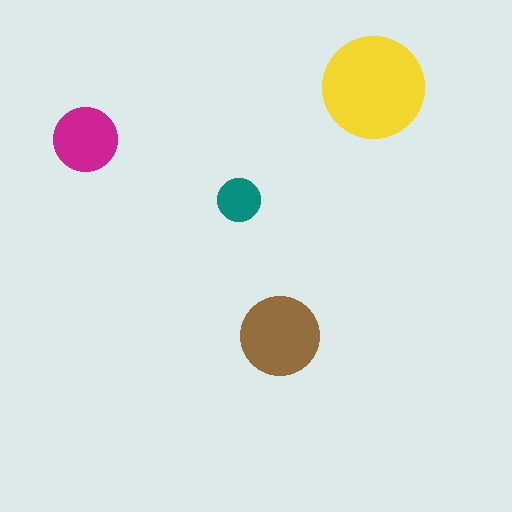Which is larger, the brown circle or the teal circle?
The brown one.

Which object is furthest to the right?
The yellow circle is rightmost.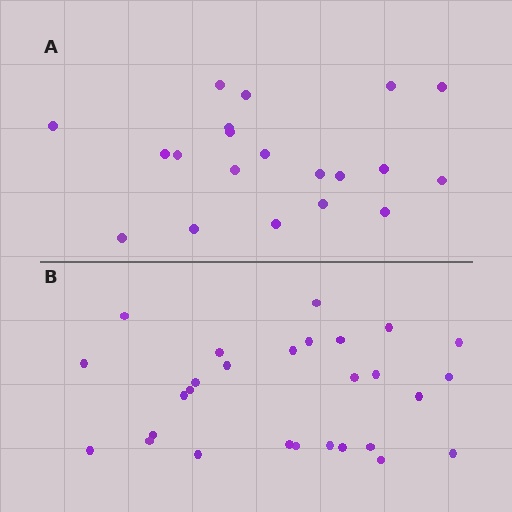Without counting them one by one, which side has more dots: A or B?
Region B (the bottom region) has more dots.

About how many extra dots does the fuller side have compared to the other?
Region B has roughly 8 or so more dots than region A.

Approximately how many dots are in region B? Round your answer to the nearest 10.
About 30 dots. (The exact count is 28, which rounds to 30.)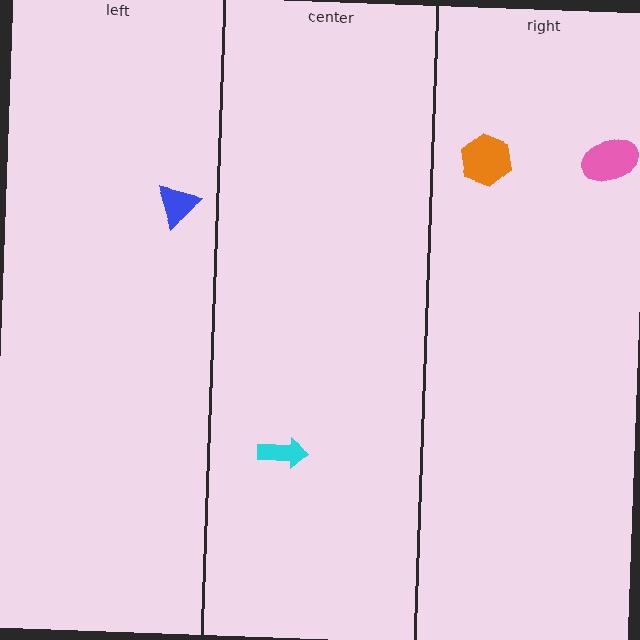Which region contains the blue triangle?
The left region.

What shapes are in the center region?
The cyan arrow.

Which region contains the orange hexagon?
The right region.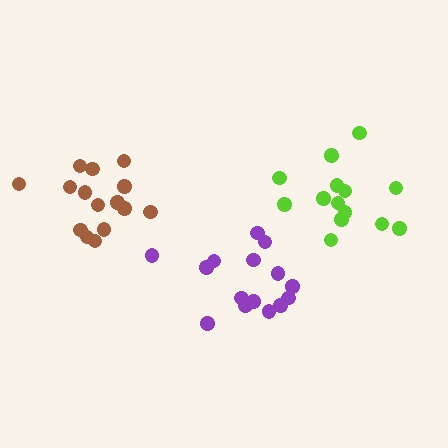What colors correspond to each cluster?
The clusters are colored: purple, brown, lime.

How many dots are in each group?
Group 1: 15 dots, Group 2: 15 dots, Group 3: 14 dots (44 total).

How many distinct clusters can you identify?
There are 3 distinct clusters.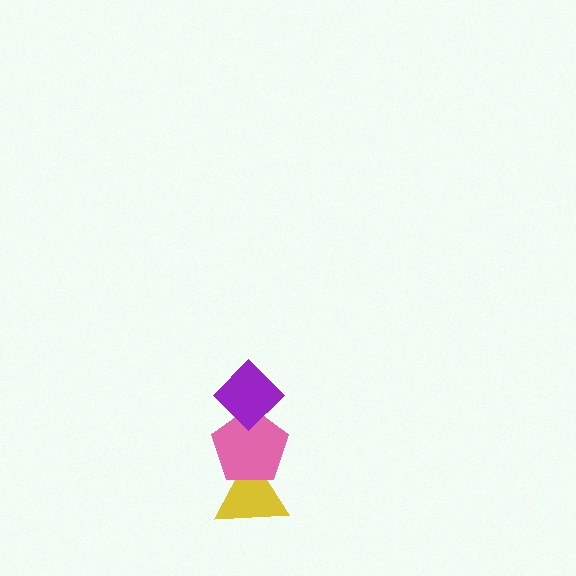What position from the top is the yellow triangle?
The yellow triangle is 3rd from the top.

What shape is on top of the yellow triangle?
The pink pentagon is on top of the yellow triangle.